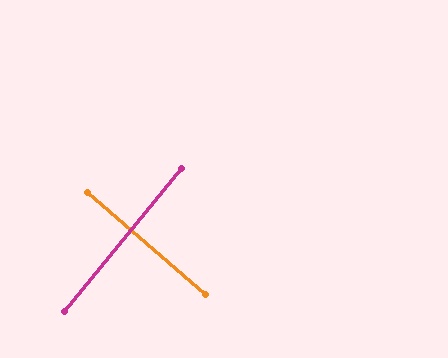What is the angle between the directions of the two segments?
Approximately 88 degrees.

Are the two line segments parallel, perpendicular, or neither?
Perpendicular — they meet at approximately 88°.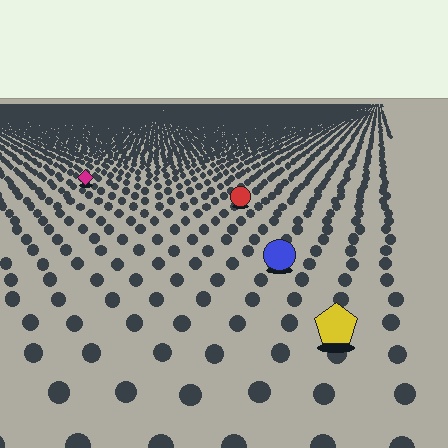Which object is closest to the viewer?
The yellow pentagon is closest. The texture marks near it are larger and more spread out.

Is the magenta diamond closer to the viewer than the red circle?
No. The red circle is closer — you can tell from the texture gradient: the ground texture is coarser near it.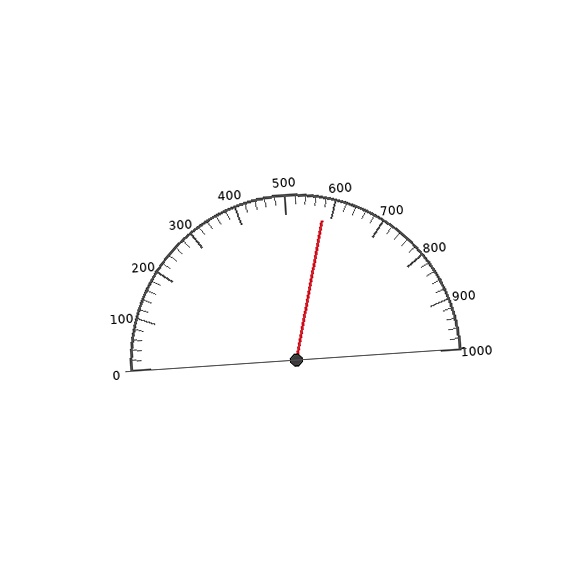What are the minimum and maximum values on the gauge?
The gauge ranges from 0 to 1000.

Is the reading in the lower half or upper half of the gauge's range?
The reading is in the upper half of the range (0 to 1000).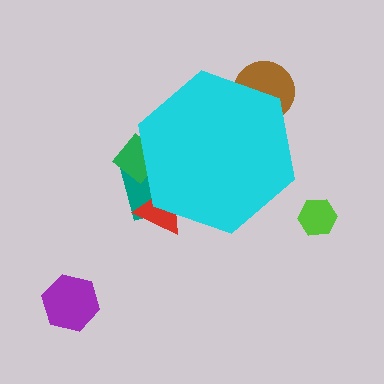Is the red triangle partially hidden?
Yes, the red triangle is partially hidden behind the cyan hexagon.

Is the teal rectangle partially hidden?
Yes, the teal rectangle is partially hidden behind the cyan hexagon.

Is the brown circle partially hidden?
Yes, the brown circle is partially hidden behind the cyan hexagon.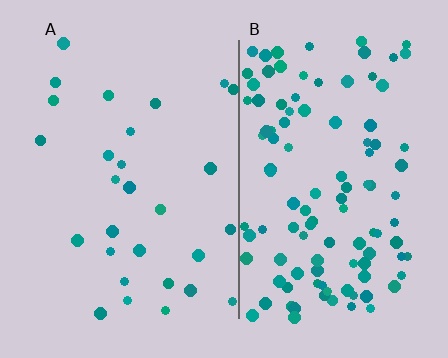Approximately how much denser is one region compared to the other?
Approximately 3.9× — region B over region A.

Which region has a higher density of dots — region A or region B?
B (the right).